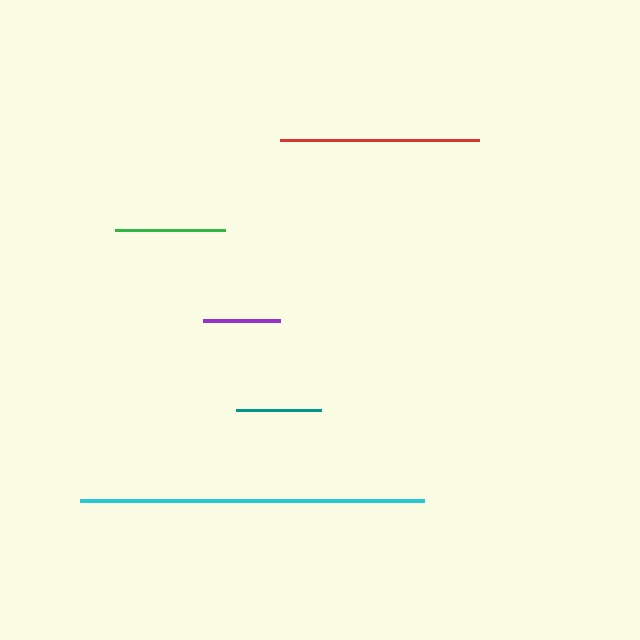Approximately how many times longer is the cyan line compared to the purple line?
The cyan line is approximately 4.4 times the length of the purple line.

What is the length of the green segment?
The green segment is approximately 110 pixels long.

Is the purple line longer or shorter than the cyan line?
The cyan line is longer than the purple line.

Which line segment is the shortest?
The purple line is the shortest at approximately 78 pixels.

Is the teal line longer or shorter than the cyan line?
The cyan line is longer than the teal line.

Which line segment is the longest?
The cyan line is the longest at approximately 344 pixels.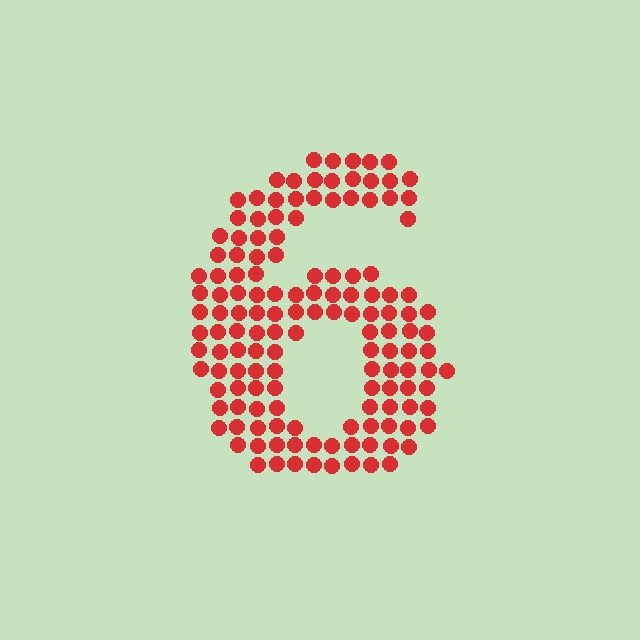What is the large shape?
The large shape is the digit 6.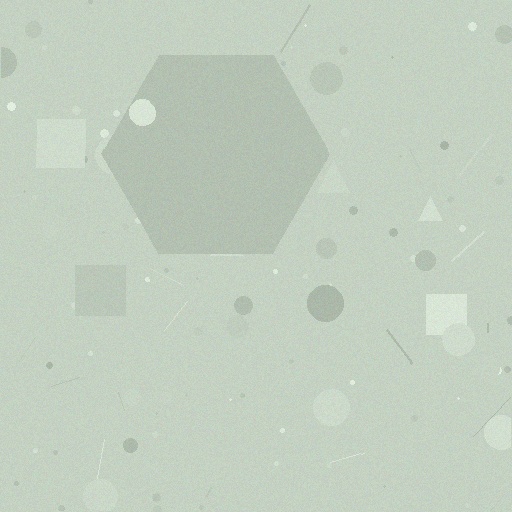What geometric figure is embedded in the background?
A hexagon is embedded in the background.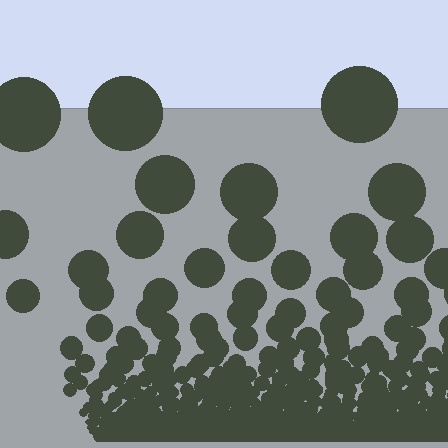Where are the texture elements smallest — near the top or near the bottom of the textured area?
Near the bottom.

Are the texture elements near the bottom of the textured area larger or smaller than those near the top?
Smaller. The gradient is inverted — elements near the bottom are smaller and denser.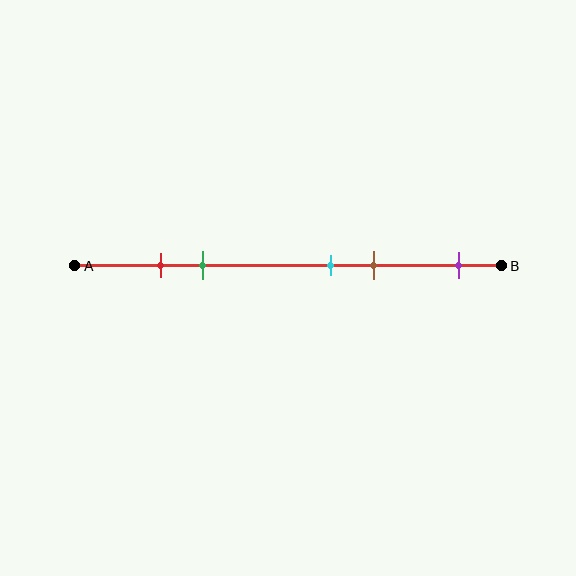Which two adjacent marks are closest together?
The red and green marks are the closest adjacent pair.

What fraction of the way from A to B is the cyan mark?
The cyan mark is approximately 60% (0.6) of the way from A to B.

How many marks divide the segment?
There are 5 marks dividing the segment.